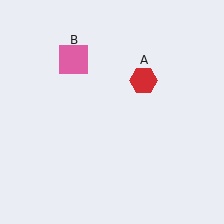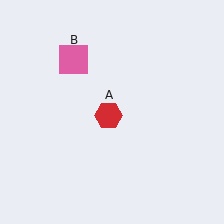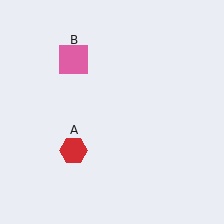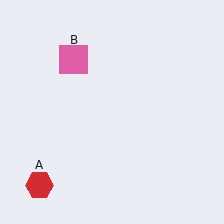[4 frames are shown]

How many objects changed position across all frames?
1 object changed position: red hexagon (object A).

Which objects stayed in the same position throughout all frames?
Pink square (object B) remained stationary.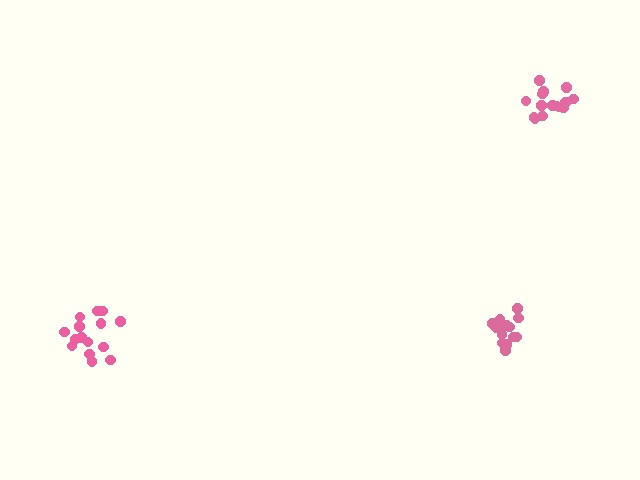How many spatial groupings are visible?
There are 3 spatial groupings.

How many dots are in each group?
Group 1: 13 dots, Group 2: 15 dots, Group 3: 15 dots (43 total).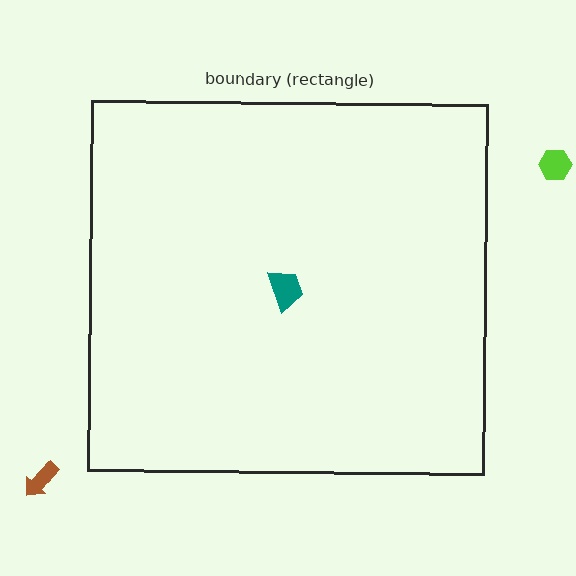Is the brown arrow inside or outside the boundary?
Outside.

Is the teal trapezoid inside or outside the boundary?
Inside.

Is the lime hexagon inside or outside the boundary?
Outside.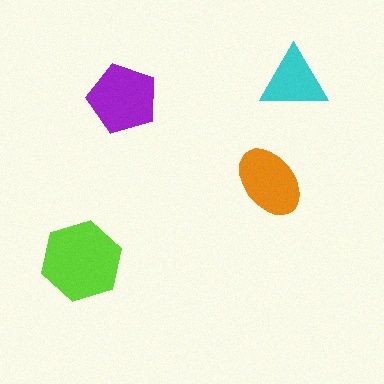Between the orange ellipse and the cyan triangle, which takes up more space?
The orange ellipse.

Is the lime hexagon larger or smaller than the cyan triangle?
Larger.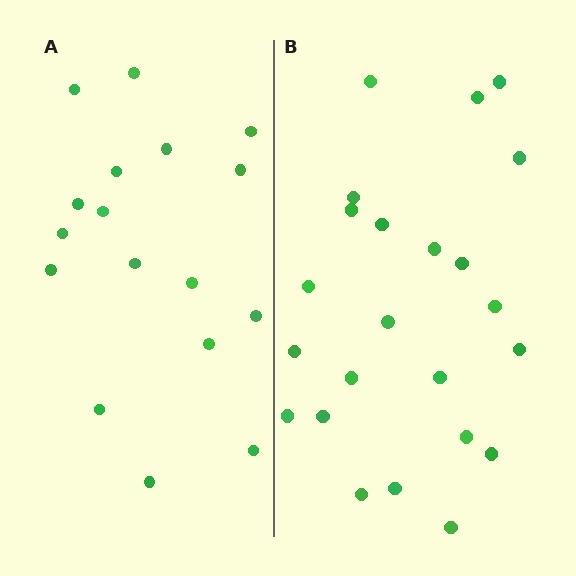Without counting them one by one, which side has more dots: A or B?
Region B (the right region) has more dots.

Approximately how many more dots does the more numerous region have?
Region B has about 6 more dots than region A.